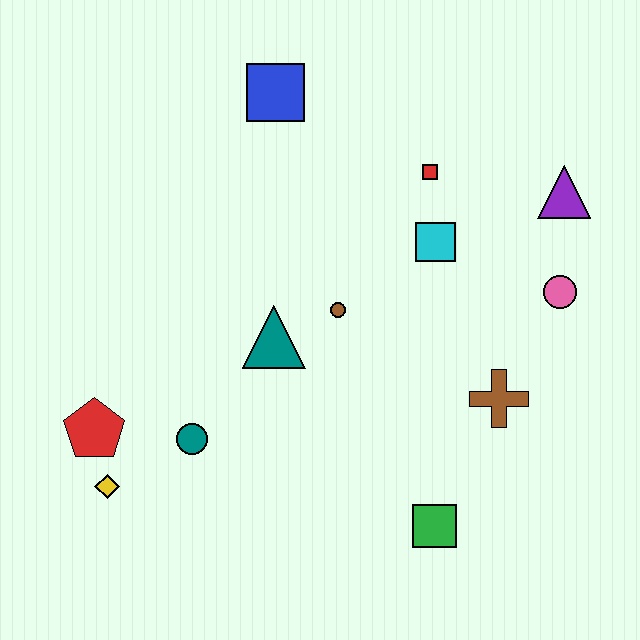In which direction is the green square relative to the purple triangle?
The green square is below the purple triangle.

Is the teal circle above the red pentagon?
No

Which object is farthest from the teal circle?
The purple triangle is farthest from the teal circle.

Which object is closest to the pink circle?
The purple triangle is closest to the pink circle.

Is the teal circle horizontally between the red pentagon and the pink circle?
Yes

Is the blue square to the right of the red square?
No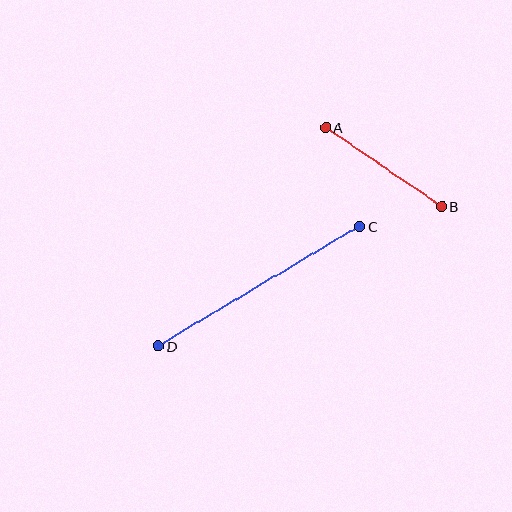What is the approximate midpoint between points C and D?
The midpoint is at approximately (259, 286) pixels.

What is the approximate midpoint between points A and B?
The midpoint is at approximately (384, 167) pixels.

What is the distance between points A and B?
The distance is approximately 140 pixels.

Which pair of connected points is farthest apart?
Points C and D are farthest apart.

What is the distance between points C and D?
The distance is approximately 234 pixels.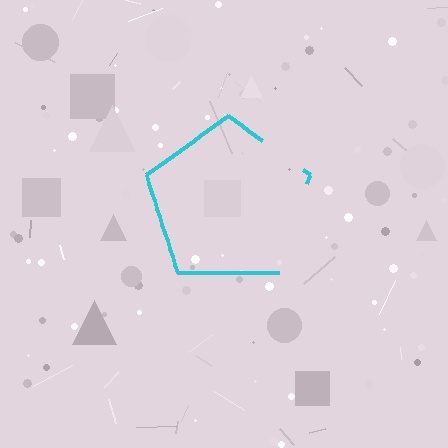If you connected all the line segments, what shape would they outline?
They would outline a pentagon.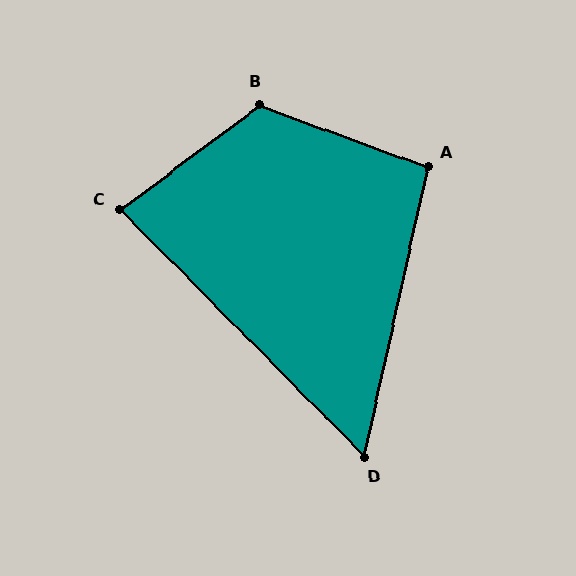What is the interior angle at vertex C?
Approximately 82 degrees (acute).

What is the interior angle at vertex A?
Approximately 98 degrees (obtuse).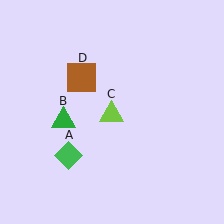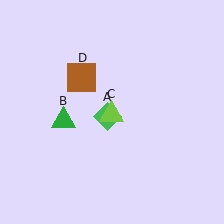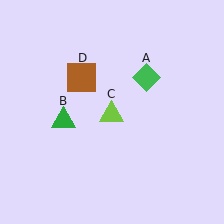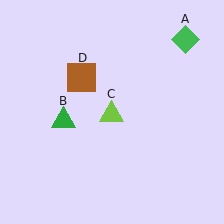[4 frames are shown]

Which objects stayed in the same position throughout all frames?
Green triangle (object B) and lime triangle (object C) and brown square (object D) remained stationary.